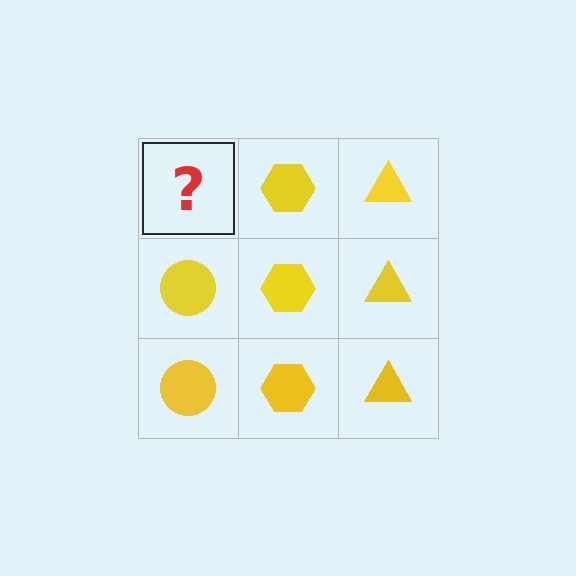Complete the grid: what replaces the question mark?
The question mark should be replaced with a yellow circle.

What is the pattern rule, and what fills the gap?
The rule is that each column has a consistent shape. The gap should be filled with a yellow circle.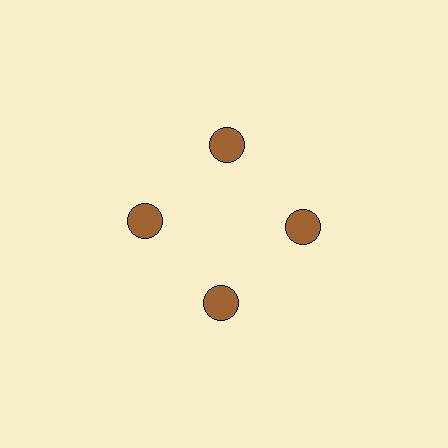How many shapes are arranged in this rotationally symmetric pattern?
There are 4 shapes, arranged in 4 groups of 1.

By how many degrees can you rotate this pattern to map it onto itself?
The pattern maps onto itself every 90 degrees of rotation.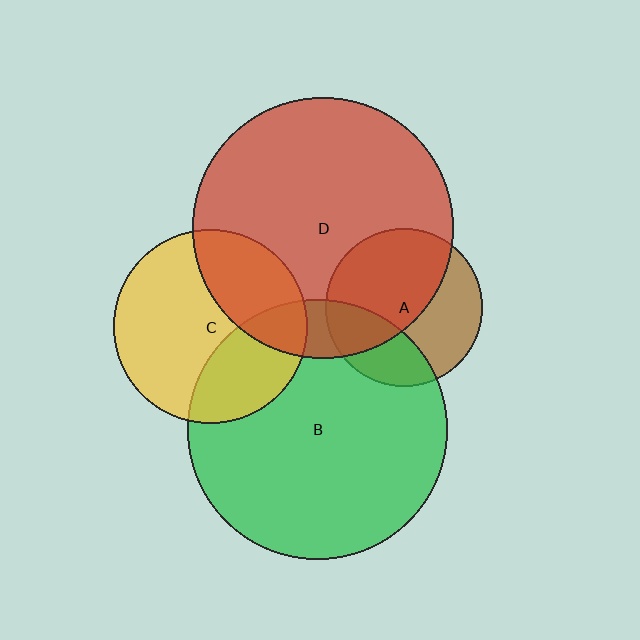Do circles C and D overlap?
Yes.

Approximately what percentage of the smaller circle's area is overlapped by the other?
Approximately 30%.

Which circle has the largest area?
Circle D (red).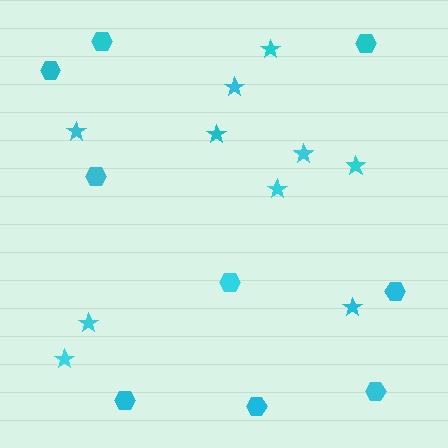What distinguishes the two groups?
There are 2 groups: one group of stars (10) and one group of hexagons (9).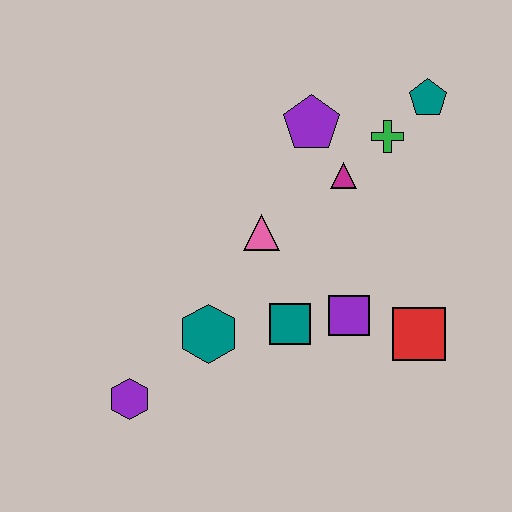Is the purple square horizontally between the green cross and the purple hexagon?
Yes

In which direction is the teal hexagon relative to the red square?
The teal hexagon is to the left of the red square.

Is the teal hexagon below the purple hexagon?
No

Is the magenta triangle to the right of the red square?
No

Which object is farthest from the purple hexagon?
The teal pentagon is farthest from the purple hexagon.